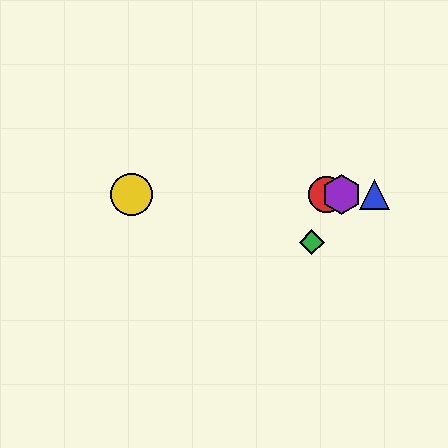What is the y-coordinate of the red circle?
The red circle is at y≈195.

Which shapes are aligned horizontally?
The red circle, the blue triangle, the yellow circle, the purple hexagon are aligned horizontally.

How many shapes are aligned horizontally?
4 shapes (the red circle, the blue triangle, the yellow circle, the purple hexagon) are aligned horizontally.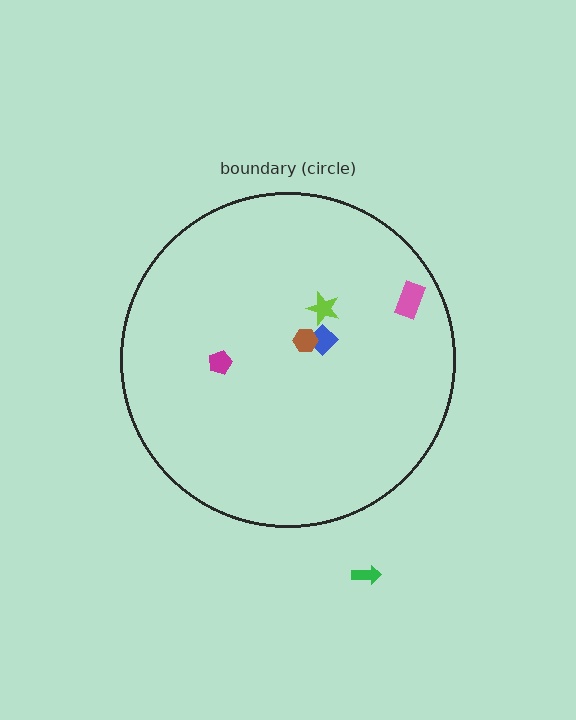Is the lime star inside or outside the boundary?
Inside.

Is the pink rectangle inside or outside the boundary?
Inside.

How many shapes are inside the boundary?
5 inside, 1 outside.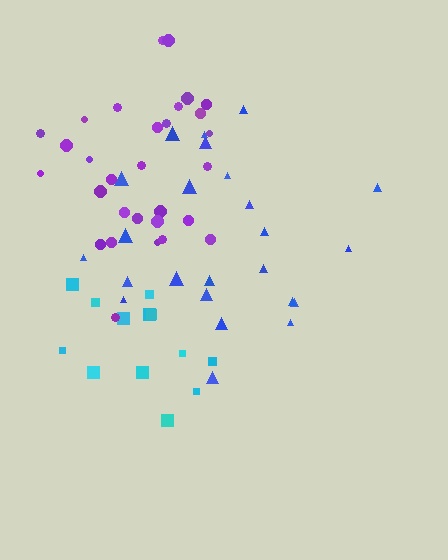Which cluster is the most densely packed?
Purple.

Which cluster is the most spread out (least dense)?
Cyan.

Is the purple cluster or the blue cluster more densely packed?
Purple.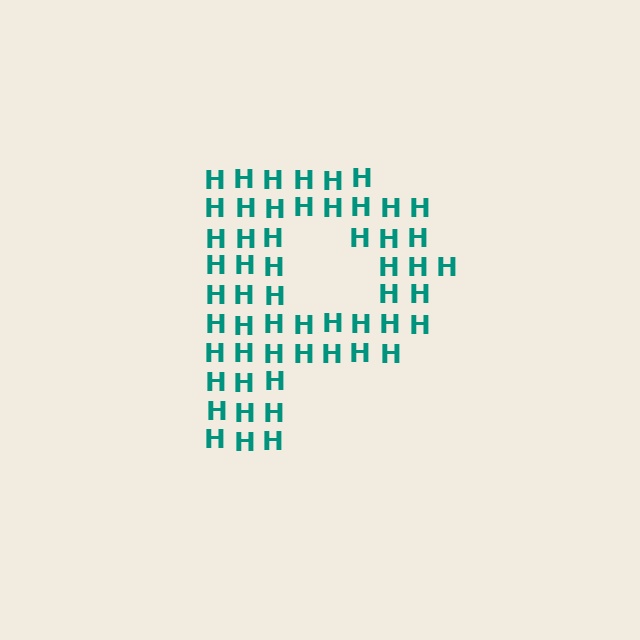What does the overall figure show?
The overall figure shows the letter P.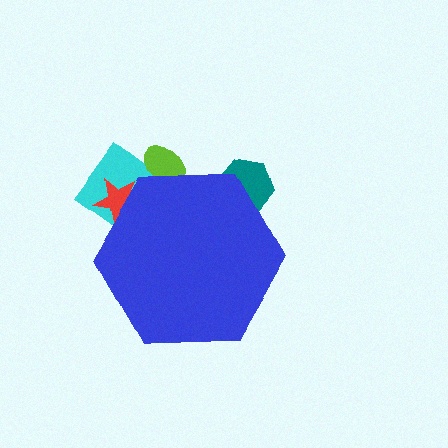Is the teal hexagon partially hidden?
Yes, the teal hexagon is partially hidden behind the blue hexagon.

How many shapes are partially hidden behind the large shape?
4 shapes are partially hidden.